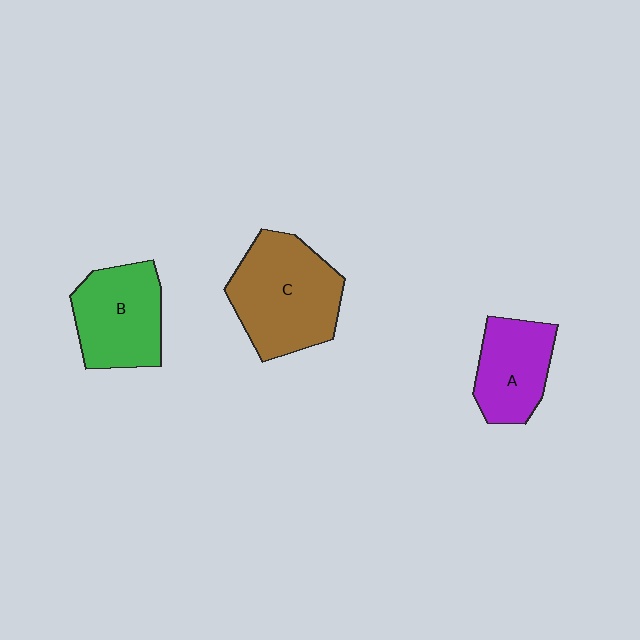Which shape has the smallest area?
Shape A (purple).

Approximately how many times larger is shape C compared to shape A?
Approximately 1.5 times.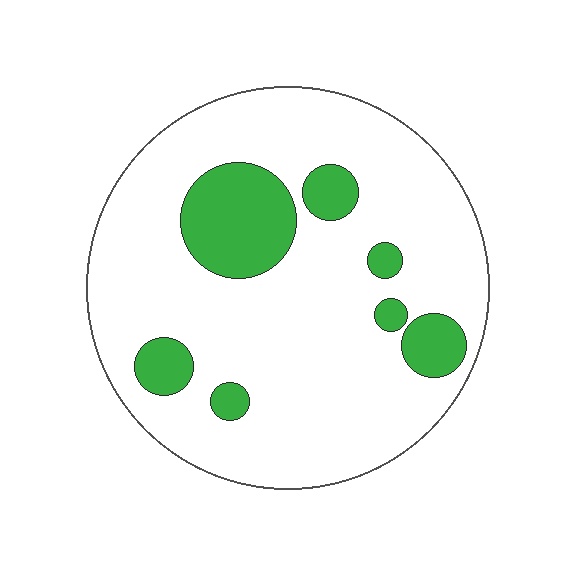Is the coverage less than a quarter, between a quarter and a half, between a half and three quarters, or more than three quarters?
Less than a quarter.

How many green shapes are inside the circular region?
7.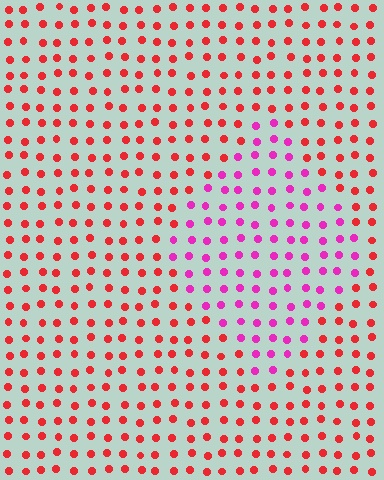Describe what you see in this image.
The image is filled with small red elements in a uniform arrangement. A diamond-shaped region is visible where the elements are tinted to a slightly different hue, forming a subtle color boundary.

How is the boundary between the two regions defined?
The boundary is defined purely by a slight shift in hue (about 44 degrees). Spacing, size, and orientation are identical on both sides.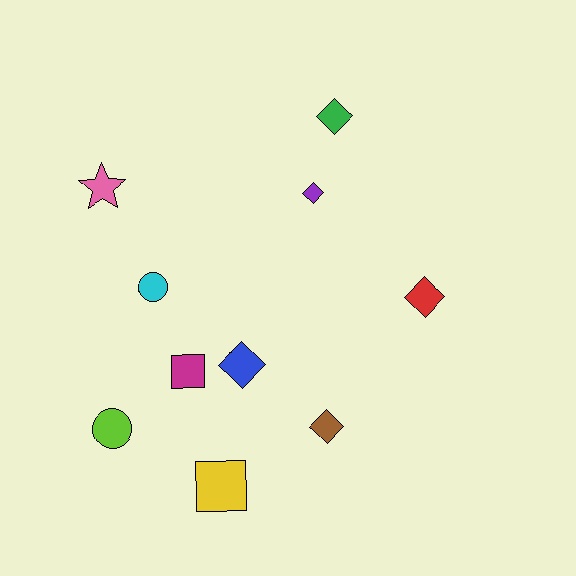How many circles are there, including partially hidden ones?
There are 2 circles.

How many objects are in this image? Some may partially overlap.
There are 10 objects.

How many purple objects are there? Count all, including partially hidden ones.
There is 1 purple object.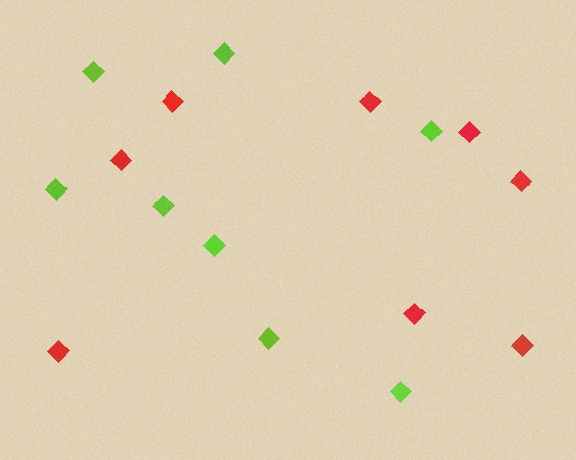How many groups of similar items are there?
There are 2 groups: one group of red diamonds (8) and one group of lime diamonds (8).